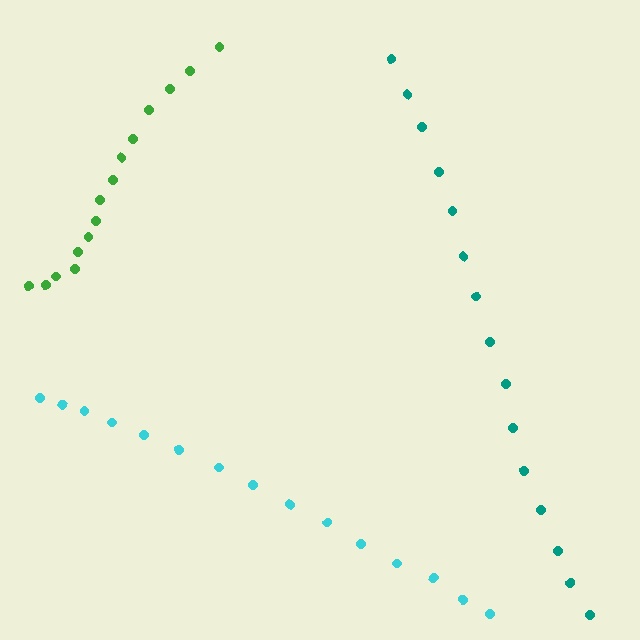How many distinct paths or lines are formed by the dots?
There are 3 distinct paths.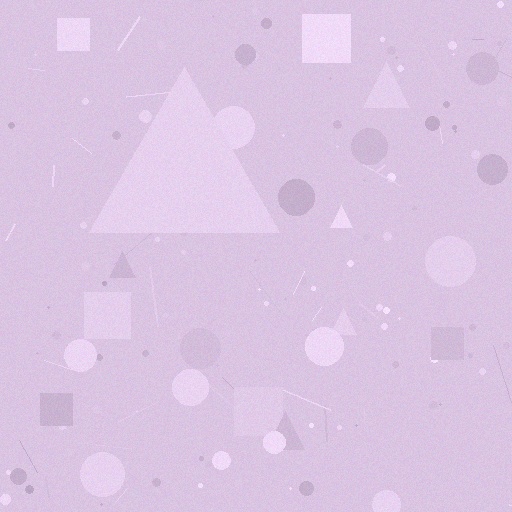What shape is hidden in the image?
A triangle is hidden in the image.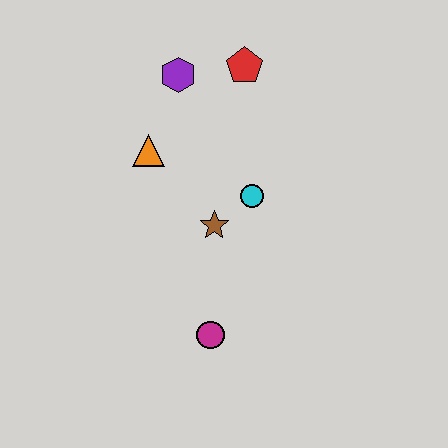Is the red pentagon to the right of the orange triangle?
Yes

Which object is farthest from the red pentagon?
The magenta circle is farthest from the red pentagon.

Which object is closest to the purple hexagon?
The red pentagon is closest to the purple hexagon.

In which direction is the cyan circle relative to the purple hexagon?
The cyan circle is below the purple hexagon.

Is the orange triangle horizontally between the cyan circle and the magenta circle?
No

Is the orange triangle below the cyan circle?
No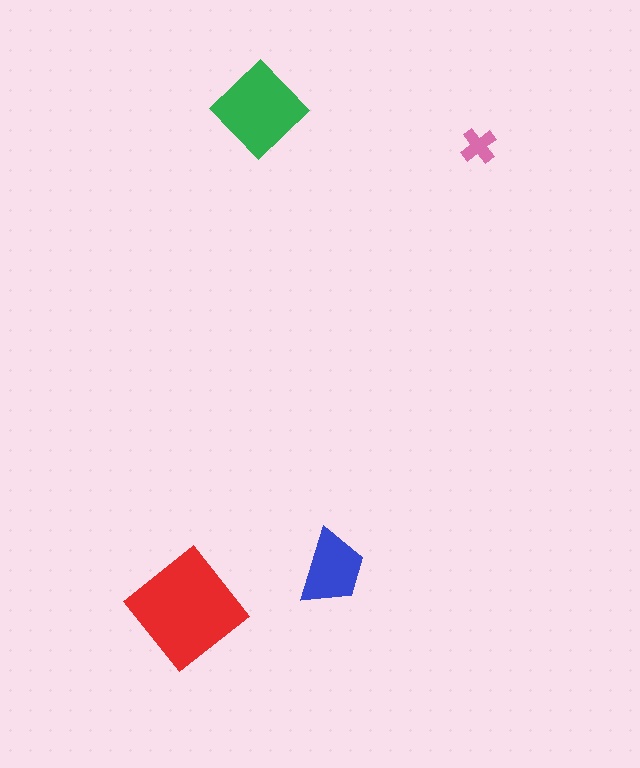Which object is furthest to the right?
The pink cross is rightmost.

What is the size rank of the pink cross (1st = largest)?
4th.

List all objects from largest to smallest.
The red diamond, the green diamond, the blue trapezoid, the pink cross.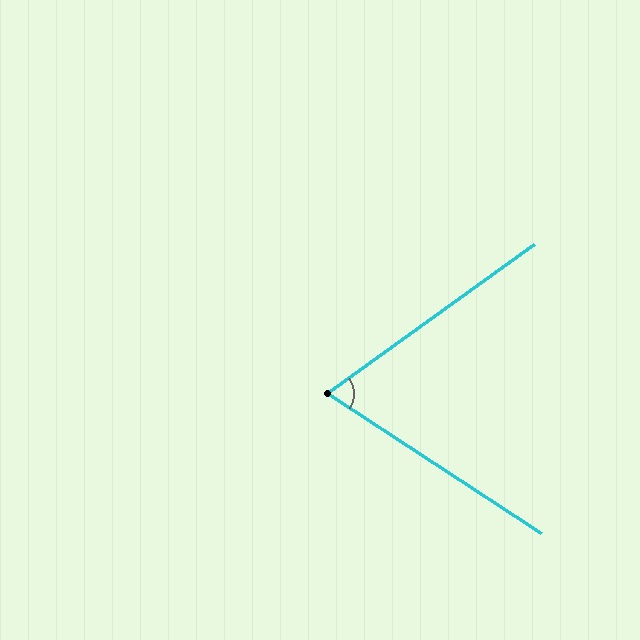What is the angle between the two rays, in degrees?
Approximately 69 degrees.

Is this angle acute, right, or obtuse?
It is acute.